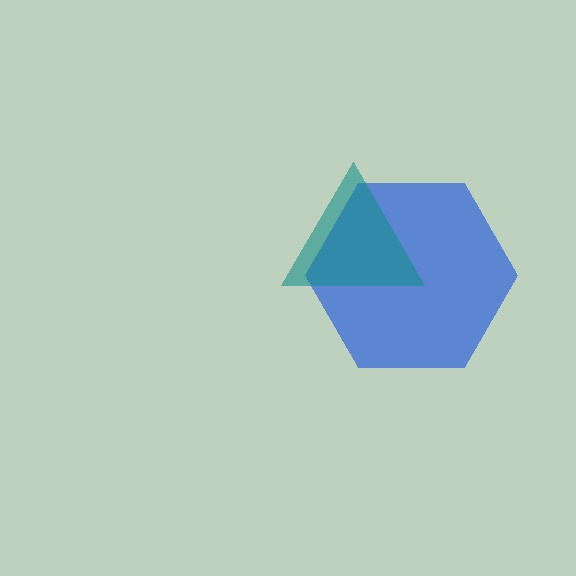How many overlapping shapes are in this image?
There are 2 overlapping shapes in the image.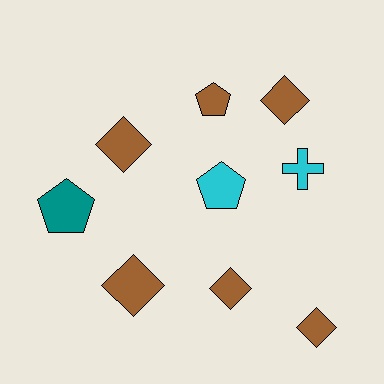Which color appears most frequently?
Brown, with 6 objects.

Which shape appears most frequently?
Diamond, with 5 objects.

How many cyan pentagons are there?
There is 1 cyan pentagon.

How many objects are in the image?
There are 9 objects.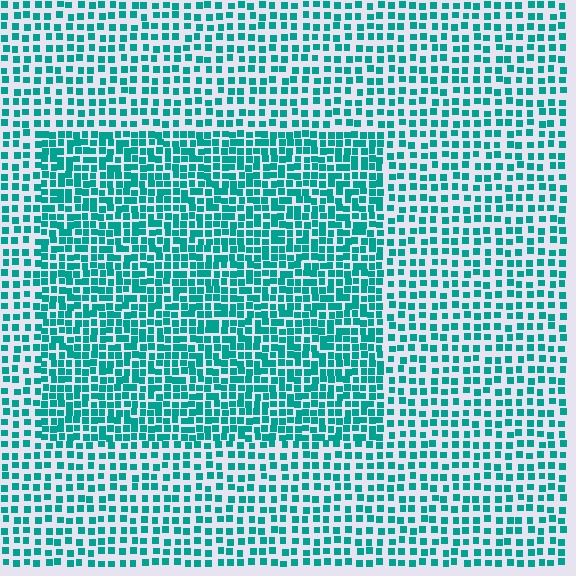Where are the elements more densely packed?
The elements are more densely packed inside the rectangle boundary.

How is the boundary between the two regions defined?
The boundary is defined by a change in element density (approximately 1.7x ratio). All elements are the same color, size, and shape.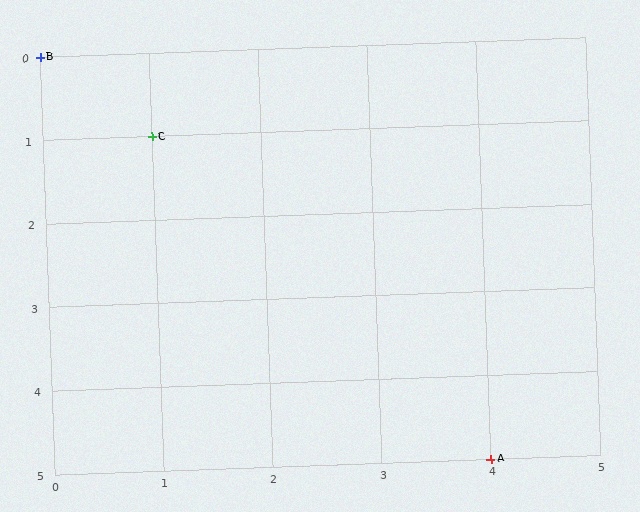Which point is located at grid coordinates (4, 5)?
Point A is at (4, 5).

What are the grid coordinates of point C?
Point C is at grid coordinates (1, 1).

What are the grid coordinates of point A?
Point A is at grid coordinates (4, 5).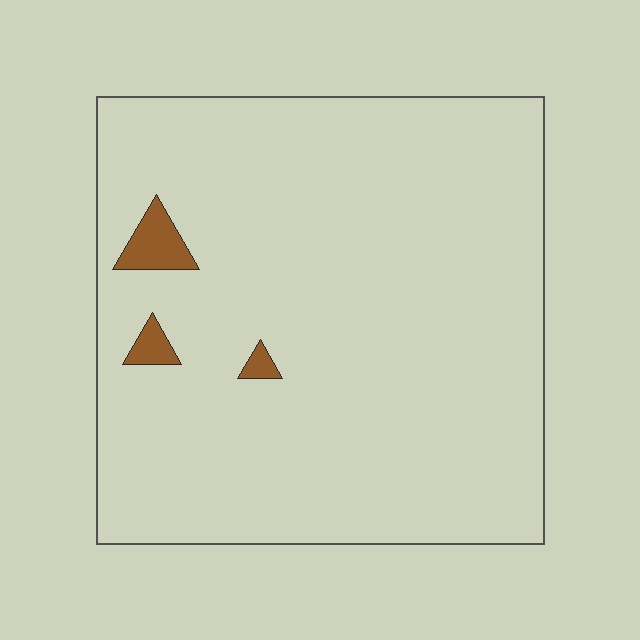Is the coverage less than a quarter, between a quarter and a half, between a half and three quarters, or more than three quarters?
Less than a quarter.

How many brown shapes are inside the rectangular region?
3.